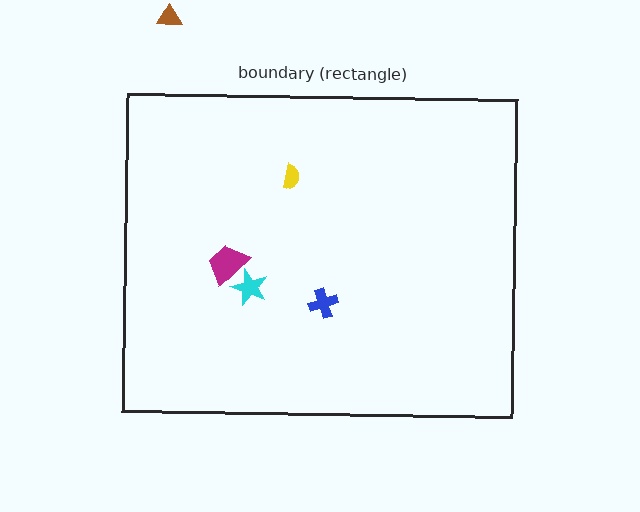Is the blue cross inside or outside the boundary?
Inside.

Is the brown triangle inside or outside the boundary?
Outside.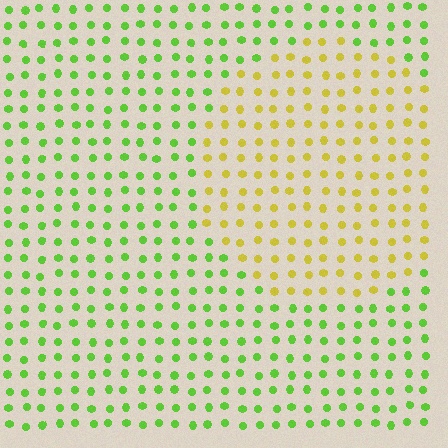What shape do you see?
I see a circle.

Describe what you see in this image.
The image is filled with small lime elements in a uniform arrangement. A circle-shaped region is visible where the elements are tinted to a slightly different hue, forming a subtle color boundary.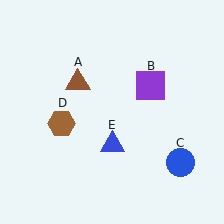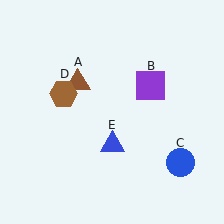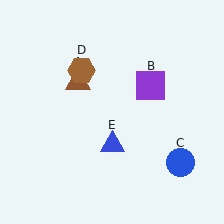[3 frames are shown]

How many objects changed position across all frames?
1 object changed position: brown hexagon (object D).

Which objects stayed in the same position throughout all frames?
Brown triangle (object A) and purple square (object B) and blue circle (object C) and blue triangle (object E) remained stationary.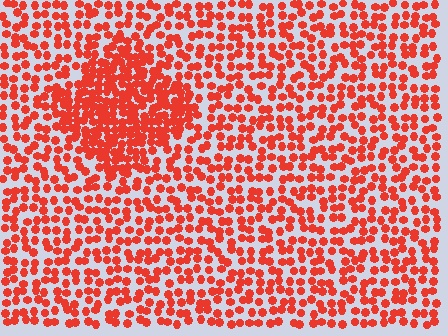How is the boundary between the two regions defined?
The boundary is defined by a change in element density (approximately 1.9x ratio). All elements are the same color, size, and shape.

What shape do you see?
I see a diamond.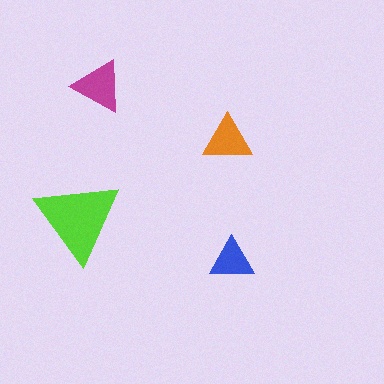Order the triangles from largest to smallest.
the lime one, the magenta one, the orange one, the blue one.